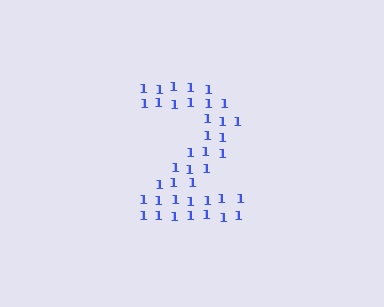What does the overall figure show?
The overall figure shows the digit 2.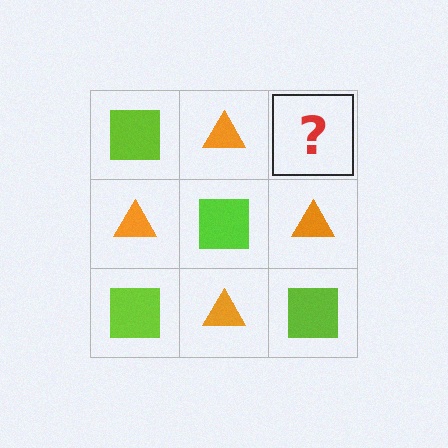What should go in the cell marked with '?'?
The missing cell should contain a lime square.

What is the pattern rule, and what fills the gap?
The rule is that it alternates lime square and orange triangle in a checkerboard pattern. The gap should be filled with a lime square.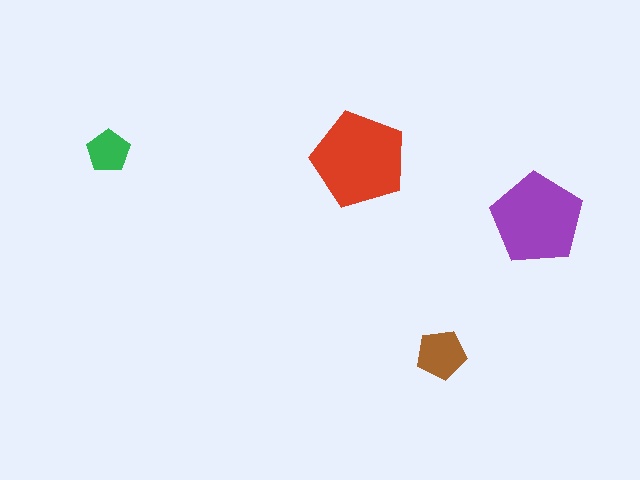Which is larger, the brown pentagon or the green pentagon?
The brown one.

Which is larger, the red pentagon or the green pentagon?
The red one.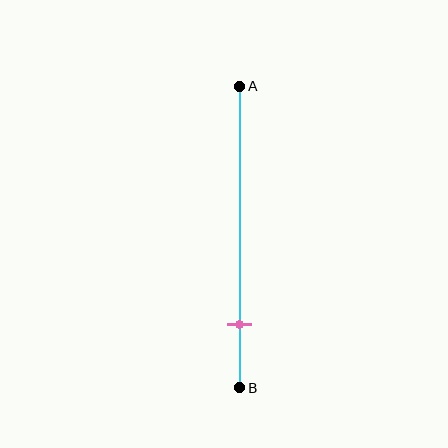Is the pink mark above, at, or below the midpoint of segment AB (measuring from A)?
The pink mark is below the midpoint of segment AB.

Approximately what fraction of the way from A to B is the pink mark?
The pink mark is approximately 80% of the way from A to B.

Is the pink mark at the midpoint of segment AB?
No, the mark is at about 80% from A, not at the 50% midpoint.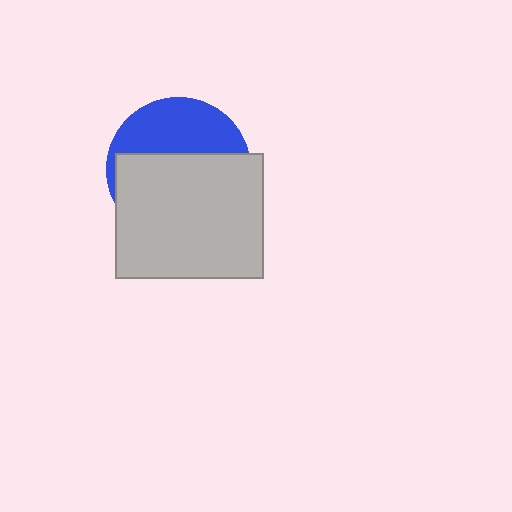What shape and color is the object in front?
The object in front is a light gray rectangle.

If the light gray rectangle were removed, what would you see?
You would see the complete blue circle.